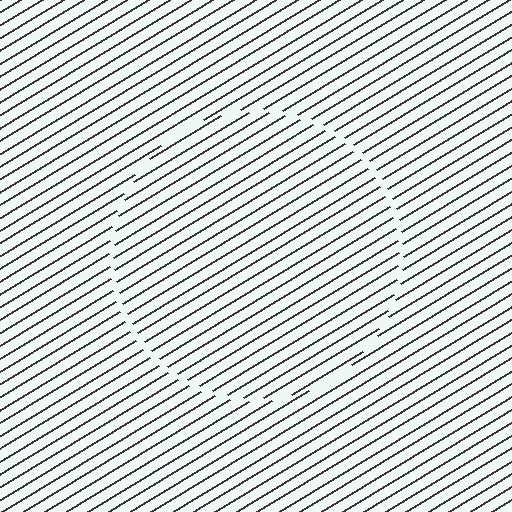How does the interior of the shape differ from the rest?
The interior of the shape contains the same grating, shifted by half a period — the contour is defined by the phase discontinuity where line-ends from the inner and outer gratings abut.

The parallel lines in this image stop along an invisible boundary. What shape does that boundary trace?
An illusory circle. The interior of the shape contains the same grating, shifted by half a period — the contour is defined by the phase discontinuity where line-ends from the inner and outer gratings abut.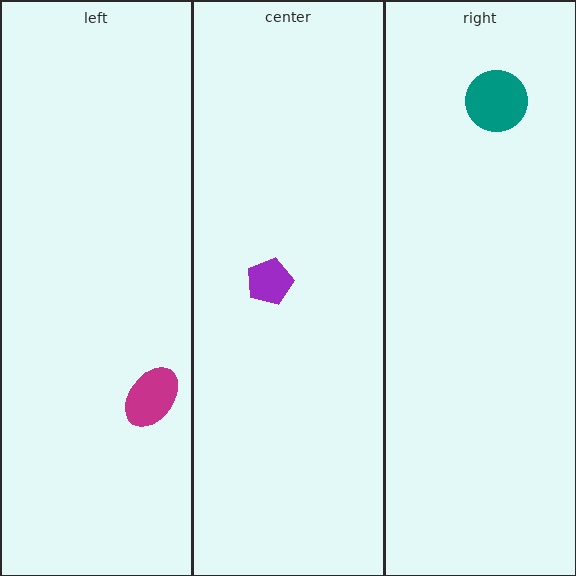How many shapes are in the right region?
1.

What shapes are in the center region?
The purple pentagon.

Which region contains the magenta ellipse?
The left region.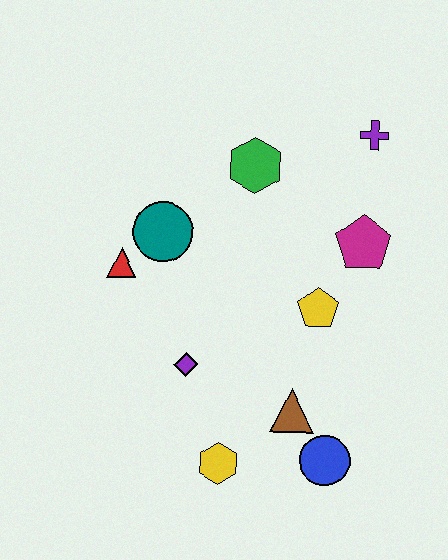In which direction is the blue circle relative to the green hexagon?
The blue circle is below the green hexagon.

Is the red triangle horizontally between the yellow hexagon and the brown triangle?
No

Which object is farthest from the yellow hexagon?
The purple cross is farthest from the yellow hexagon.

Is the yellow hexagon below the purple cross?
Yes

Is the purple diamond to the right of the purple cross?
No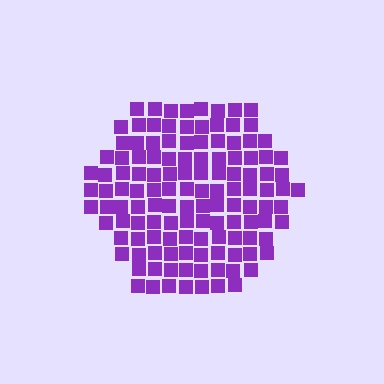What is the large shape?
The large shape is a hexagon.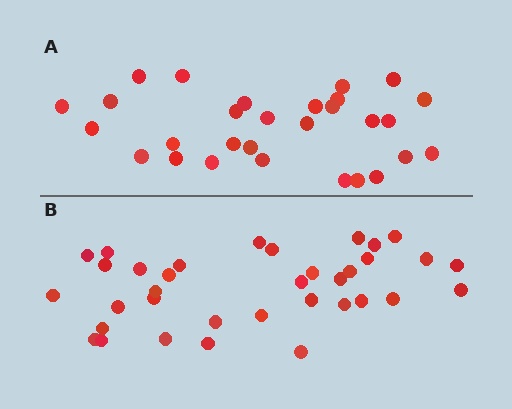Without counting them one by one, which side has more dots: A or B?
Region B (the bottom region) has more dots.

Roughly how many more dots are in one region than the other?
Region B has about 6 more dots than region A.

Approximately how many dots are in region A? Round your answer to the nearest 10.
About 30 dots. (The exact count is 29, which rounds to 30.)